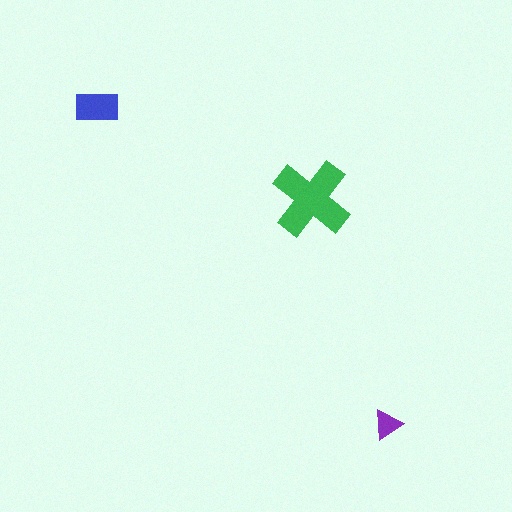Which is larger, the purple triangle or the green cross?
The green cross.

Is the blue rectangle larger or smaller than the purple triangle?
Larger.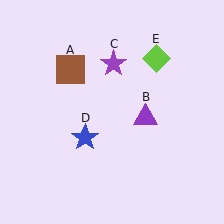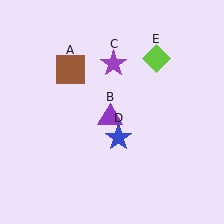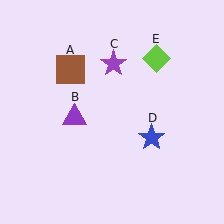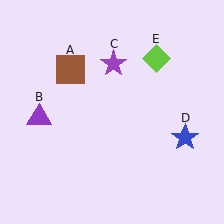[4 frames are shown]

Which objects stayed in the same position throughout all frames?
Brown square (object A) and purple star (object C) and lime diamond (object E) remained stationary.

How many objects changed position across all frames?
2 objects changed position: purple triangle (object B), blue star (object D).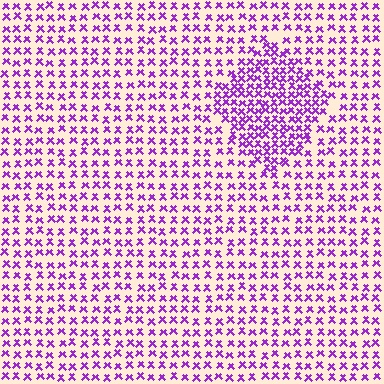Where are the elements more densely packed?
The elements are more densely packed inside the diamond boundary.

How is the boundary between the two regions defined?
The boundary is defined by a change in element density (approximately 1.9x ratio). All elements are the same color, size, and shape.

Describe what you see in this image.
The image contains small purple elements arranged at two different densities. A diamond-shaped region is visible where the elements are more densely packed than the surrounding area.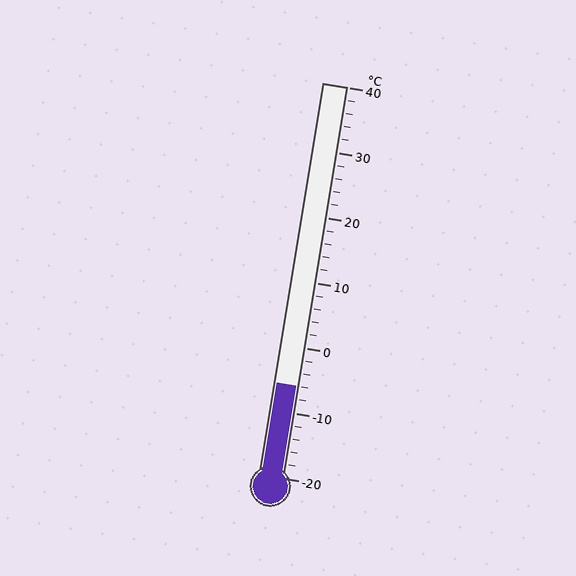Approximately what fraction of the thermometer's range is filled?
The thermometer is filled to approximately 25% of its range.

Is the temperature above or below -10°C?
The temperature is above -10°C.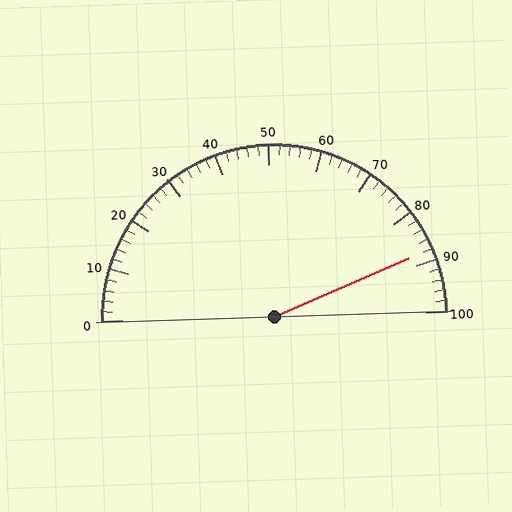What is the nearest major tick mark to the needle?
The nearest major tick mark is 90.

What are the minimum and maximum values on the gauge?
The gauge ranges from 0 to 100.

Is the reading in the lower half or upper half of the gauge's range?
The reading is in the upper half of the range (0 to 100).